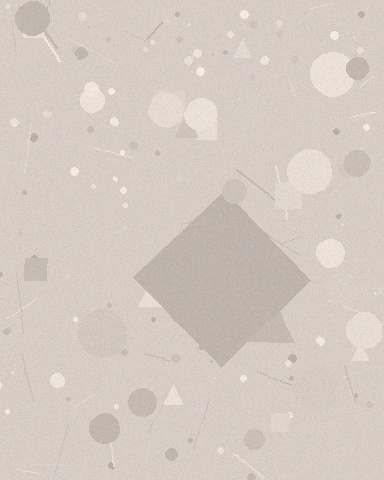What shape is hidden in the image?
A diamond is hidden in the image.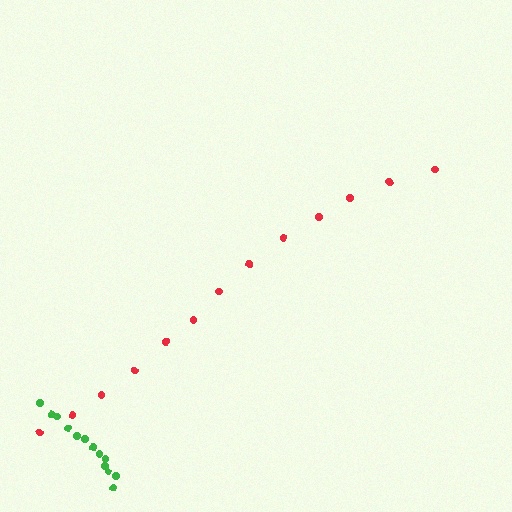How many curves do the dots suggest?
There are 2 distinct paths.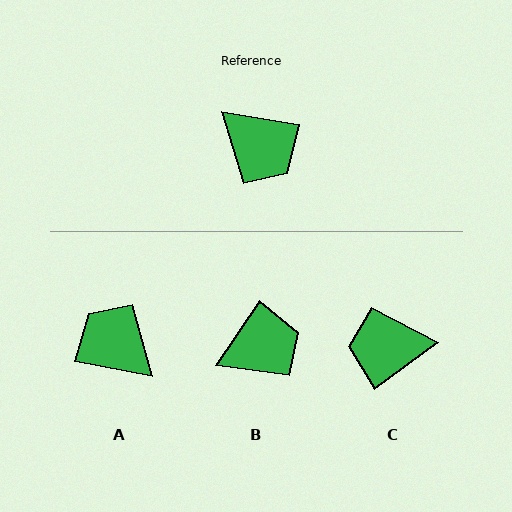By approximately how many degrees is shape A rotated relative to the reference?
Approximately 178 degrees counter-clockwise.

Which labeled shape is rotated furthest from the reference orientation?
A, about 178 degrees away.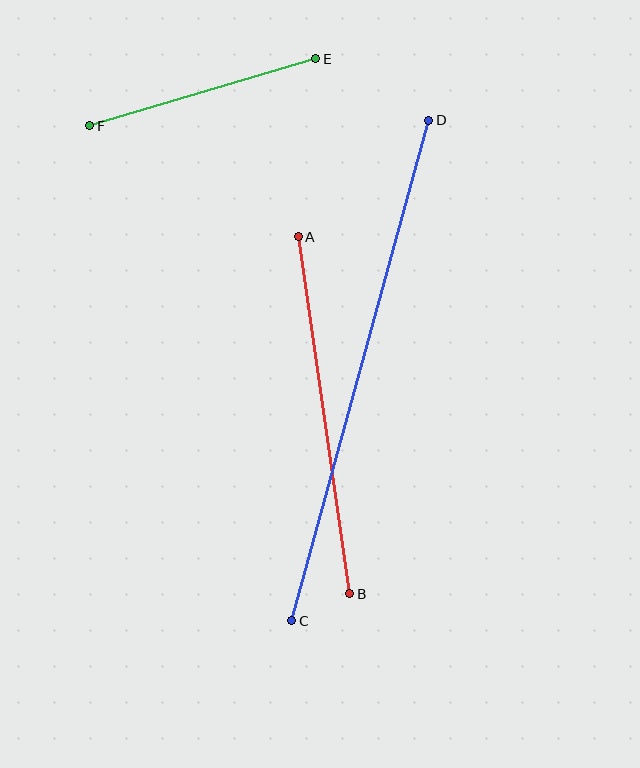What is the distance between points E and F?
The distance is approximately 236 pixels.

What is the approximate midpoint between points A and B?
The midpoint is at approximately (324, 415) pixels.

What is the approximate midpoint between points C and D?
The midpoint is at approximately (360, 370) pixels.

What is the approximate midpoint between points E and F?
The midpoint is at approximately (203, 92) pixels.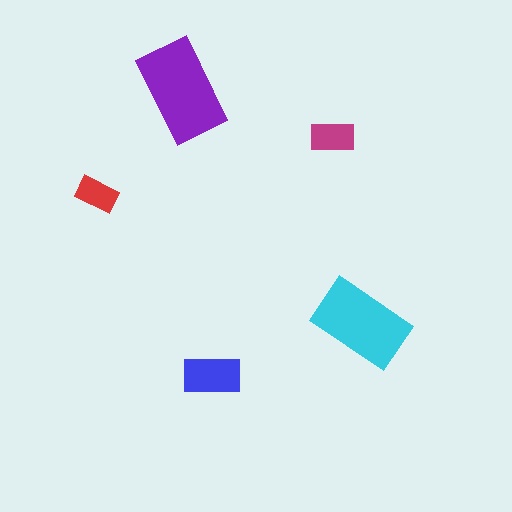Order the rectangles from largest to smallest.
the purple one, the cyan one, the blue one, the magenta one, the red one.